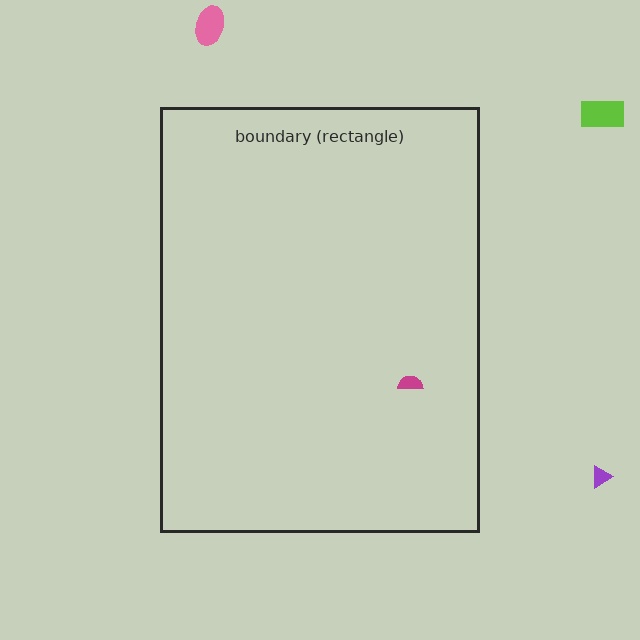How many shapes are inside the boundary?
1 inside, 3 outside.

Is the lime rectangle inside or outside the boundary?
Outside.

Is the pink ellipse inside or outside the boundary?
Outside.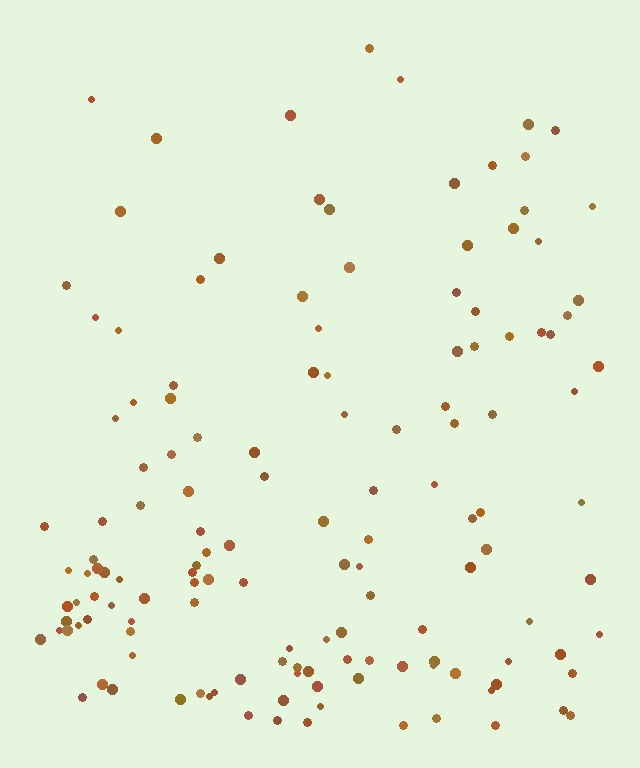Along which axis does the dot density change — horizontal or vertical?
Vertical.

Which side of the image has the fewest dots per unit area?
The top.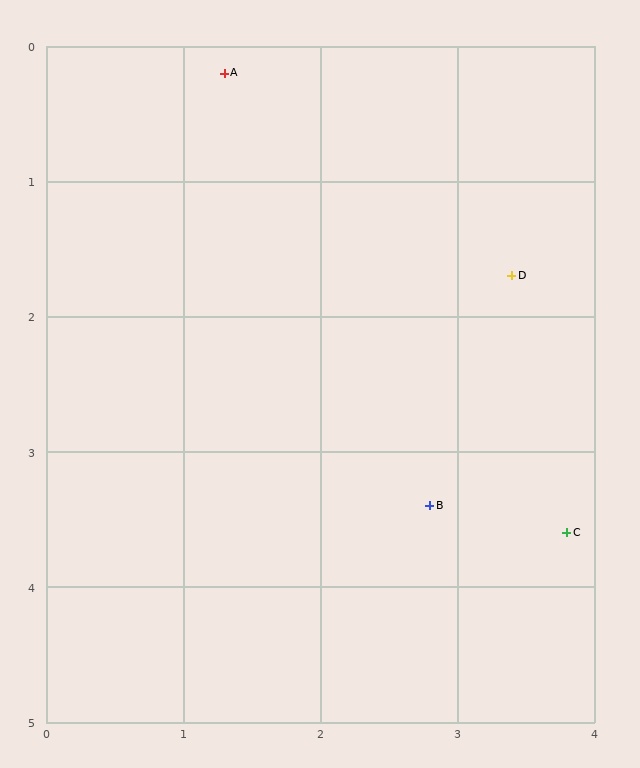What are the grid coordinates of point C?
Point C is at approximately (3.8, 3.6).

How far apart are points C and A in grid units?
Points C and A are about 4.2 grid units apart.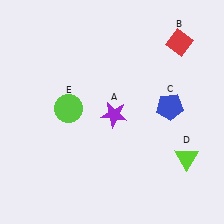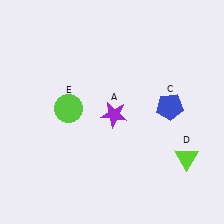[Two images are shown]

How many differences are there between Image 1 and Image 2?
There is 1 difference between the two images.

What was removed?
The red diamond (B) was removed in Image 2.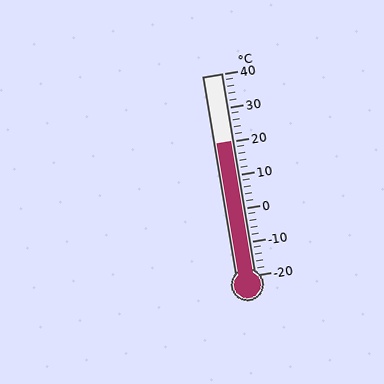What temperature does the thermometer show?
The thermometer shows approximately 20°C.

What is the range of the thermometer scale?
The thermometer scale ranges from -20°C to 40°C.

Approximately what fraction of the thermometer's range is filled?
The thermometer is filled to approximately 65% of its range.